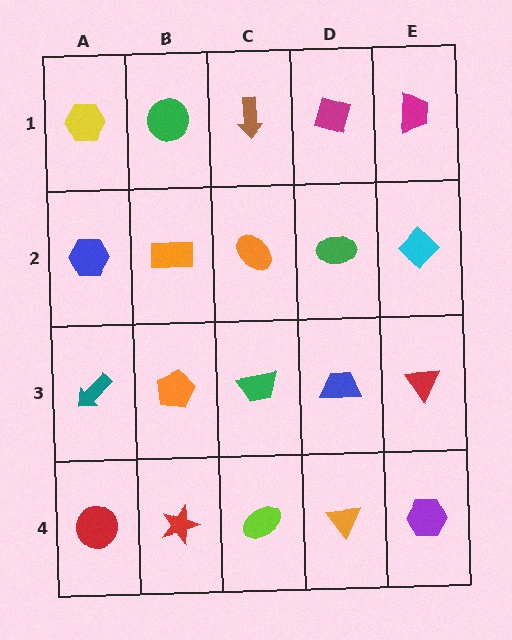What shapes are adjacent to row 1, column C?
An orange ellipse (row 2, column C), a green circle (row 1, column B), a magenta square (row 1, column D).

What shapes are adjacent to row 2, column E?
A magenta trapezoid (row 1, column E), a red triangle (row 3, column E), a green ellipse (row 2, column D).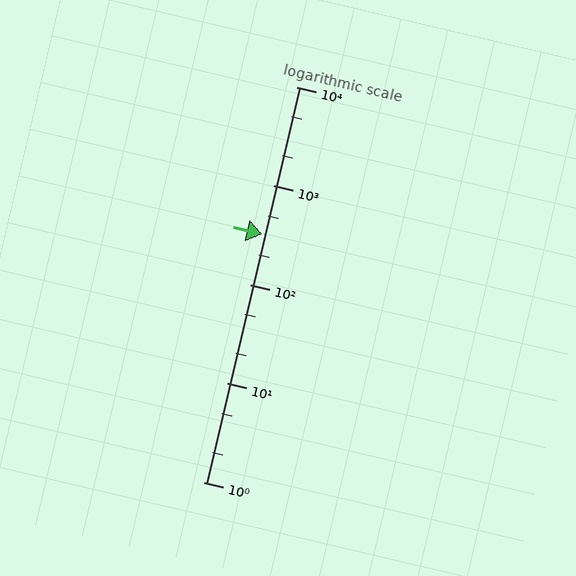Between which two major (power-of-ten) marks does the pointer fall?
The pointer is between 100 and 1000.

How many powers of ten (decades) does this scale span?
The scale spans 4 decades, from 1 to 10000.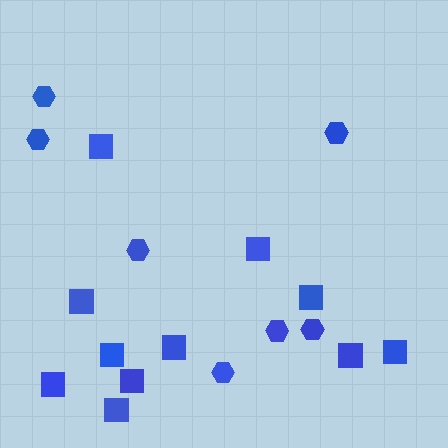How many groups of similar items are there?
There are 2 groups: one group of squares (11) and one group of hexagons (7).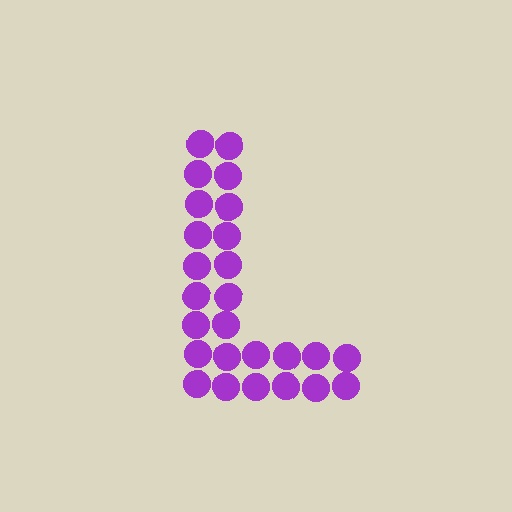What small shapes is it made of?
It is made of small circles.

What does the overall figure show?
The overall figure shows the letter L.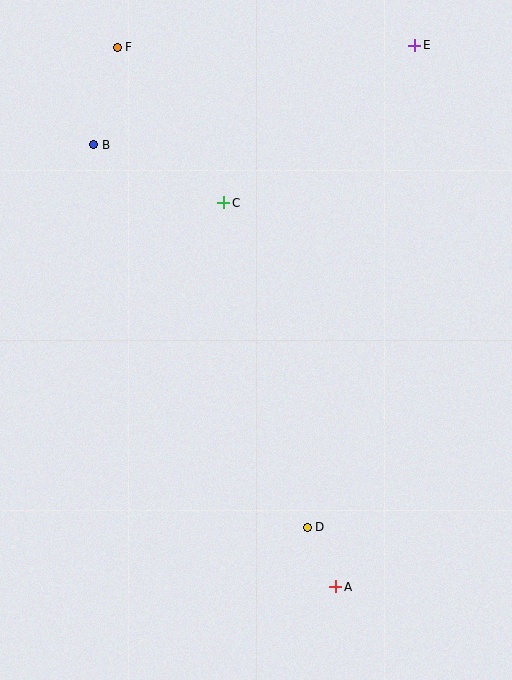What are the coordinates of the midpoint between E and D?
The midpoint between E and D is at (361, 286).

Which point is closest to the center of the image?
Point C at (224, 203) is closest to the center.